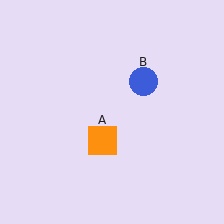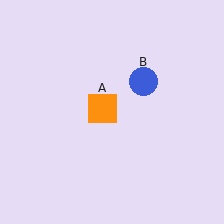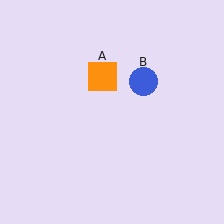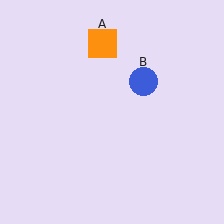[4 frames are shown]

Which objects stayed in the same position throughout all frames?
Blue circle (object B) remained stationary.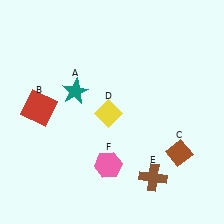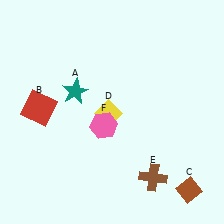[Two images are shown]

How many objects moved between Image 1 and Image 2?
2 objects moved between the two images.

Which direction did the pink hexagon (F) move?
The pink hexagon (F) moved up.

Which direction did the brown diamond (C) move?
The brown diamond (C) moved down.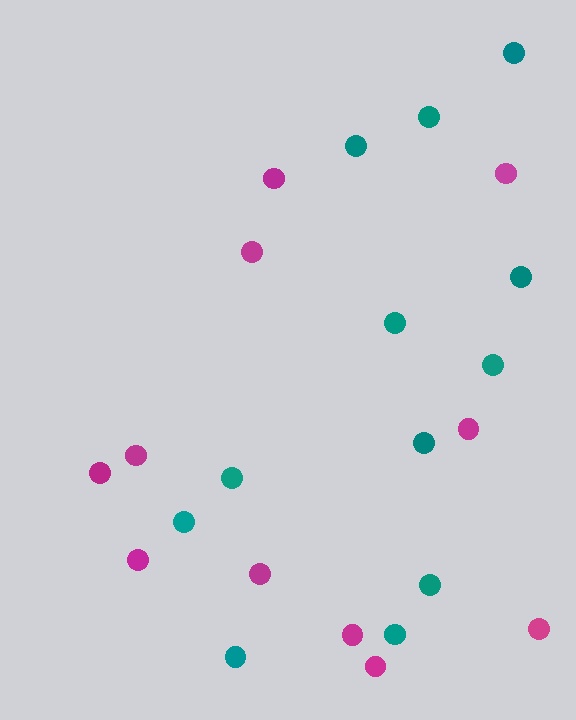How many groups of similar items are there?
There are 2 groups: one group of magenta circles (11) and one group of teal circles (12).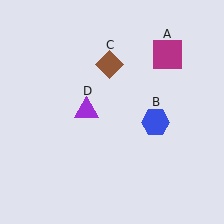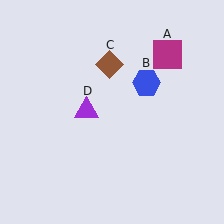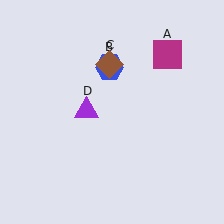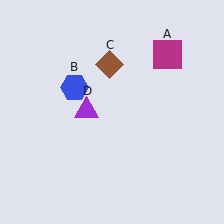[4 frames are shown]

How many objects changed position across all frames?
1 object changed position: blue hexagon (object B).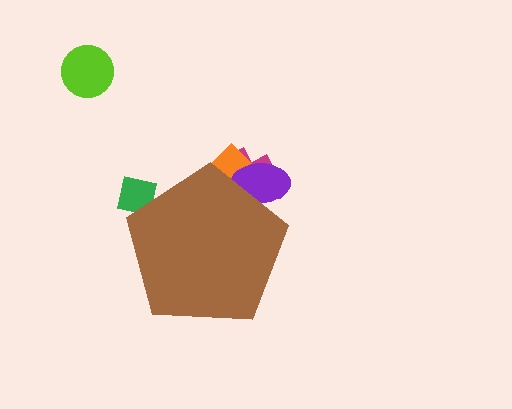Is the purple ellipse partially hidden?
Yes, the purple ellipse is partially hidden behind the brown pentagon.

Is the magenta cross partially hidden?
Yes, the magenta cross is partially hidden behind the brown pentagon.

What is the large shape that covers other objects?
A brown pentagon.